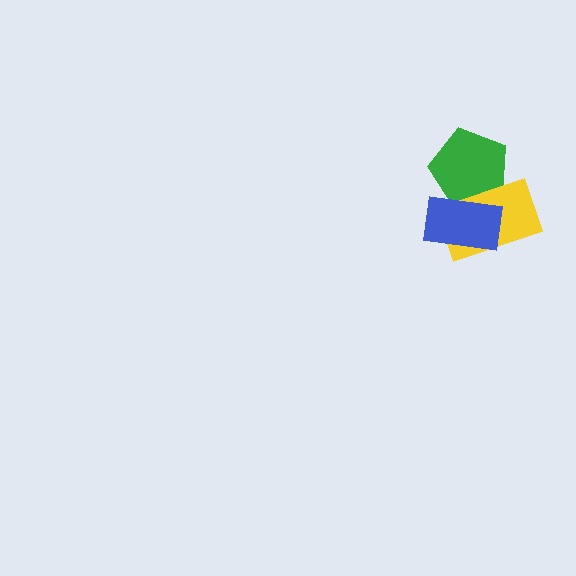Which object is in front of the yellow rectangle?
The blue rectangle is in front of the yellow rectangle.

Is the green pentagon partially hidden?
Yes, it is partially covered by another shape.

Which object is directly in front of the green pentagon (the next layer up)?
The yellow rectangle is directly in front of the green pentagon.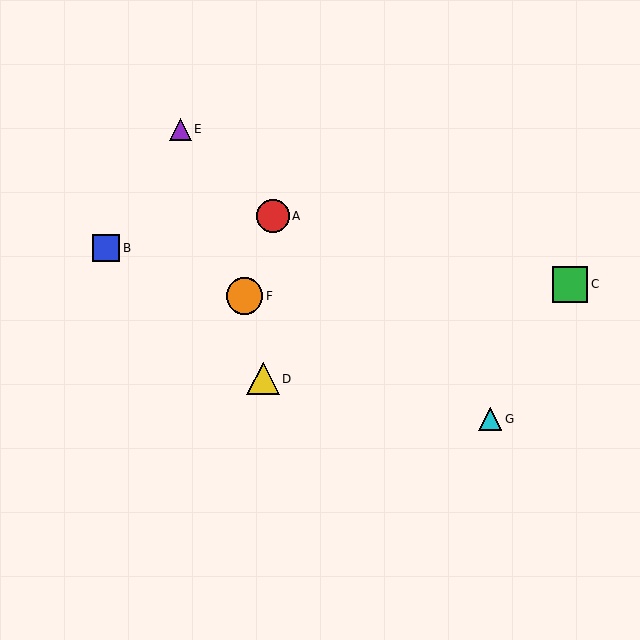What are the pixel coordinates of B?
Object B is at (106, 248).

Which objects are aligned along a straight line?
Objects A, E, G are aligned along a straight line.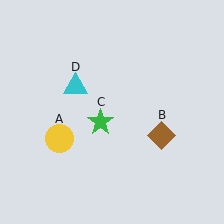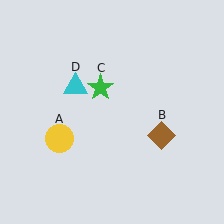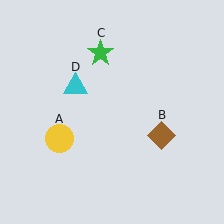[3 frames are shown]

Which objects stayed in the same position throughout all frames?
Yellow circle (object A) and brown diamond (object B) and cyan triangle (object D) remained stationary.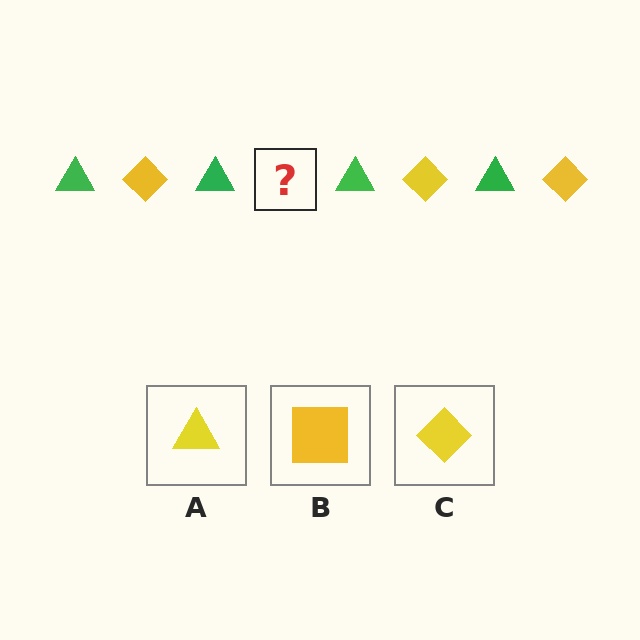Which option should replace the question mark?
Option C.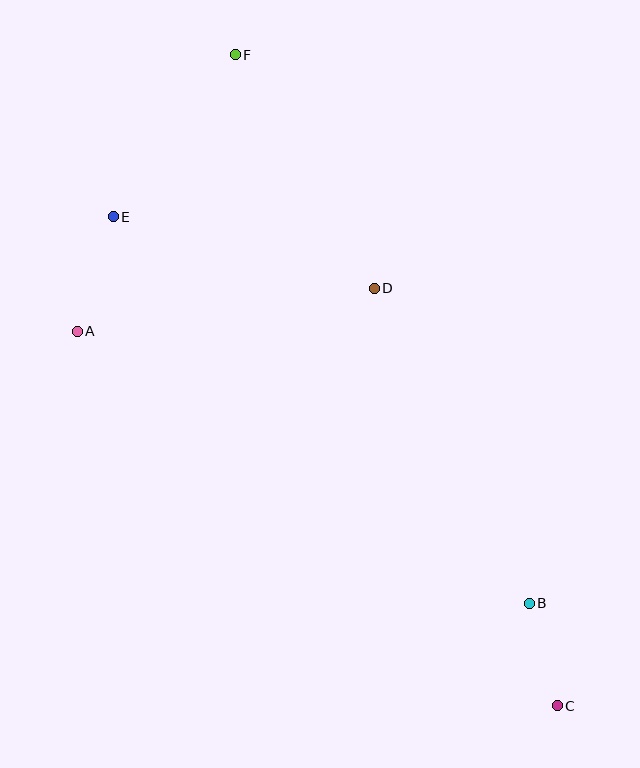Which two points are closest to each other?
Points B and C are closest to each other.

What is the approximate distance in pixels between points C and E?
The distance between C and E is approximately 660 pixels.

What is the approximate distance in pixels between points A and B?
The distance between A and B is approximately 527 pixels.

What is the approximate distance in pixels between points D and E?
The distance between D and E is approximately 271 pixels.